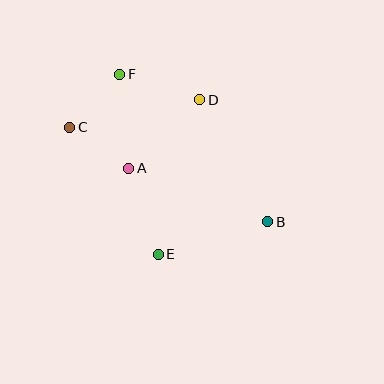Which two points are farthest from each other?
Points B and C are farthest from each other.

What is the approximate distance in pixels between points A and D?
The distance between A and D is approximately 99 pixels.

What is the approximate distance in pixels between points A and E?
The distance between A and E is approximately 91 pixels.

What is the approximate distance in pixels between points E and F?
The distance between E and F is approximately 184 pixels.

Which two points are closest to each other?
Points A and C are closest to each other.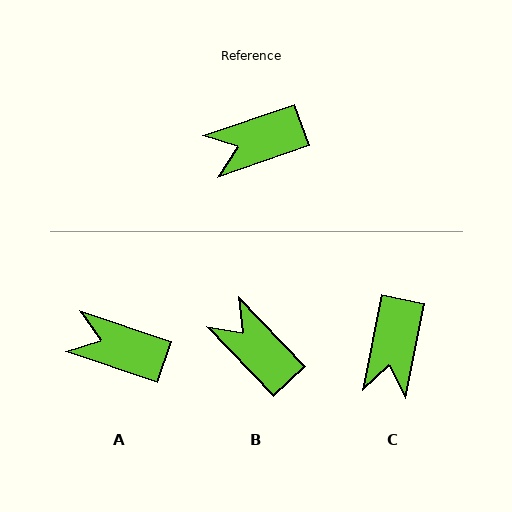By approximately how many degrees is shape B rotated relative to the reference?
Approximately 66 degrees clockwise.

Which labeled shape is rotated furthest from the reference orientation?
B, about 66 degrees away.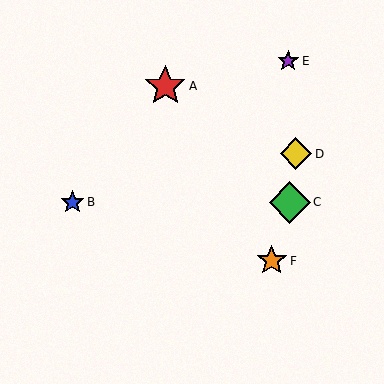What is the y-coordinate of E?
Object E is at y≈61.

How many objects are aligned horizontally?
2 objects (B, C) are aligned horizontally.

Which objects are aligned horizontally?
Objects B, C are aligned horizontally.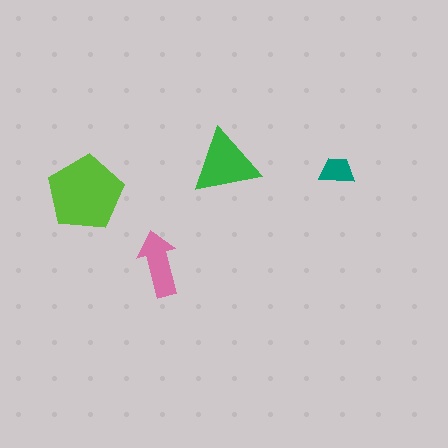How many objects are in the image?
There are 4 objects in the image.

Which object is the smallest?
The teal trapezoid.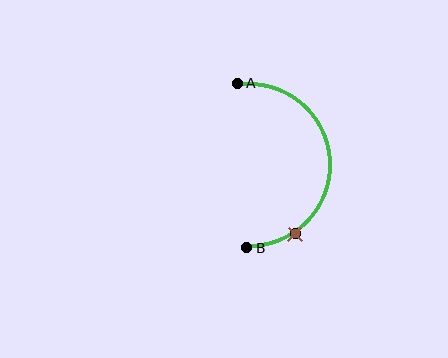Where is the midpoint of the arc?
The arc midpoint is the point on the curve farthest from the straight line joining A and B. It sits to the right of that line.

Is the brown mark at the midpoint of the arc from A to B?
No. The brown mark lies on the arc but is closer to endpoint B. The arc midpoint would be at the point on the curve equidistant along the arc from both A and B.